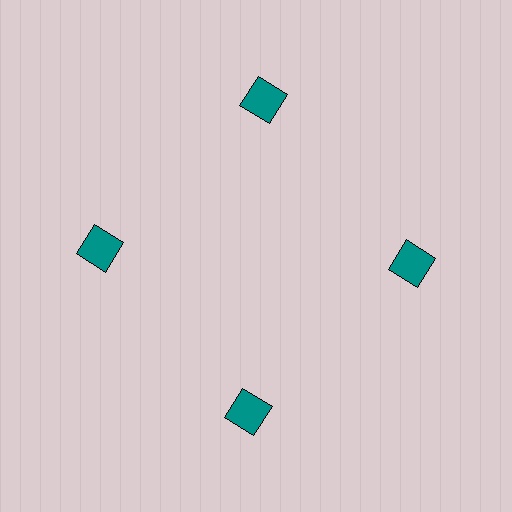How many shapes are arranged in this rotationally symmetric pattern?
There are 4 shapes, arranged in 4 groups of 1.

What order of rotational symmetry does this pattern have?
This pattern has 4-fold rotational symmetry.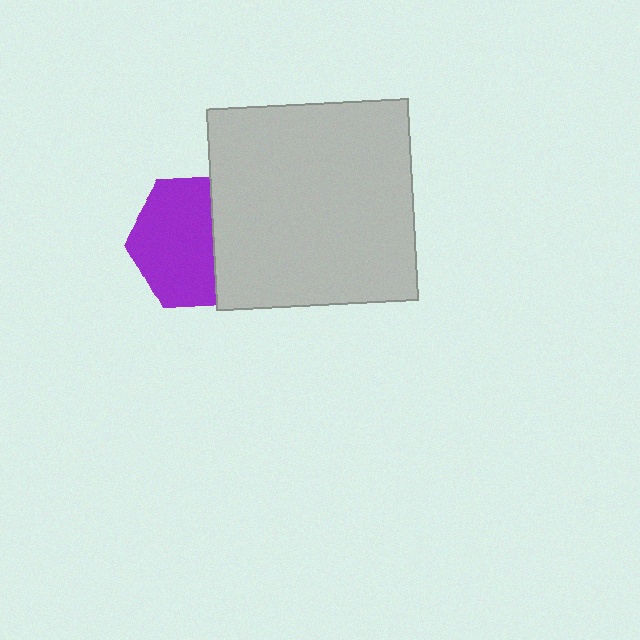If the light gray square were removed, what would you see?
You would see the complete purple hexagon.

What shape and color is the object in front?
The object in front is a light gray square.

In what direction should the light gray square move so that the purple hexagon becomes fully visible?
The light gray square should move right. That is the shortest direction to clear the overlap and leave the purple hexagon fully visible.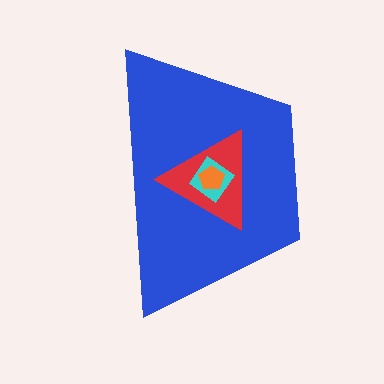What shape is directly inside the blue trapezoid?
The red triangle.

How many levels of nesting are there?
4.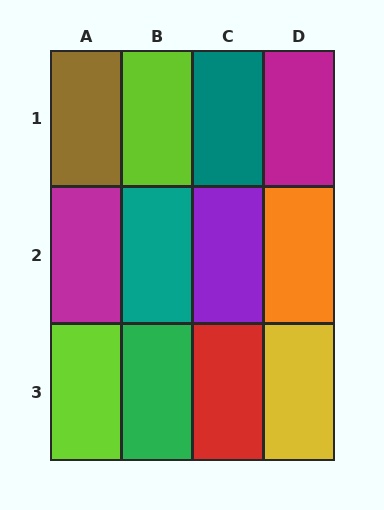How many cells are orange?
1 cell is orange.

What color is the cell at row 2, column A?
Magenta.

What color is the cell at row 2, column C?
Purple.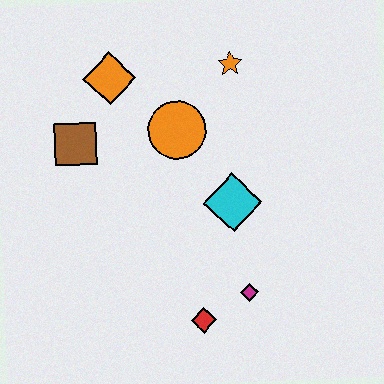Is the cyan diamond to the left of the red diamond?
No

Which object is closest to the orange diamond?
The brown square is closest to the orange diamond.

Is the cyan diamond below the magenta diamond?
No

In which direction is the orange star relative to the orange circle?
The orange star is above the orange circle.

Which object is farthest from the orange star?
The red diamond is farthest from the orange star.